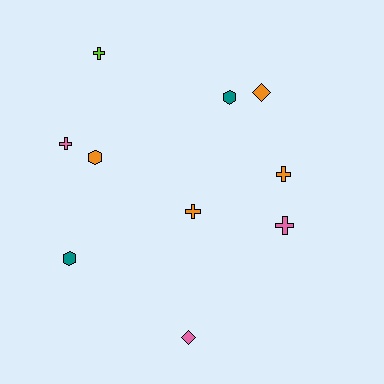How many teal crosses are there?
There are no teal crosses.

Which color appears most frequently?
Orange, with 4 objects.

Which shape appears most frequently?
Cross, with 5 objects.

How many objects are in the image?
There are 10 objects.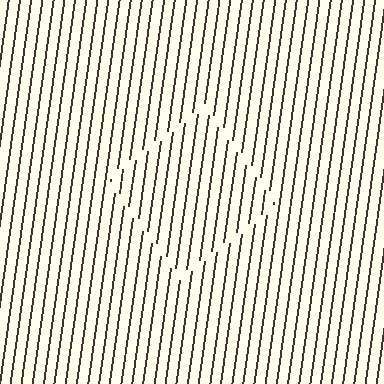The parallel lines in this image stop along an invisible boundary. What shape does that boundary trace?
An illusory square. The interior of the shape contains the same grating, shifted by half a period — the contour is defined by the phase discontinuity where line-ends from the inner and outer gratings abut.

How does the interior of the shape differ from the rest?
The interior of the shape contains the same grating, shifted by half a period — the contour is defined by the phase discontinuity where line-ends from the inner and outer gratings abut.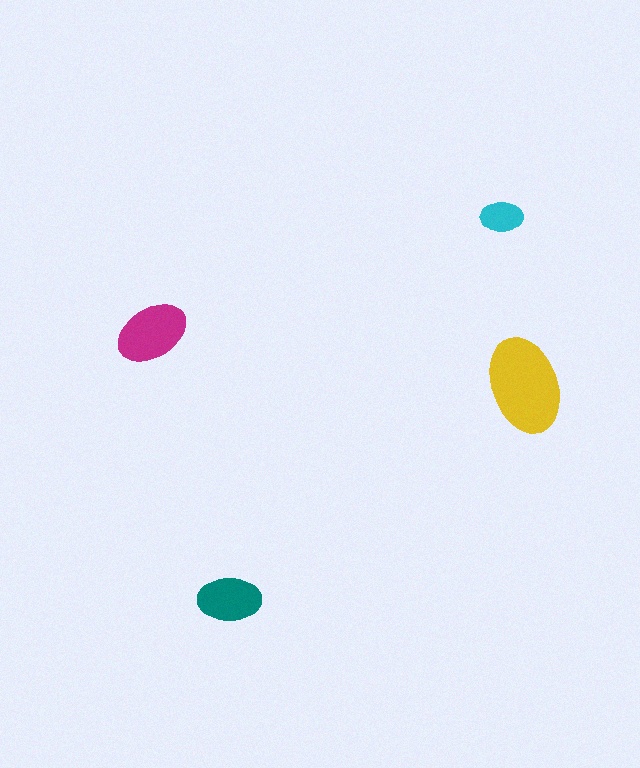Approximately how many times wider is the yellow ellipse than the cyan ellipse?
About 2.5 times wider.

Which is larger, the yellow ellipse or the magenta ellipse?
The yellow one.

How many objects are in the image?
There are 4 objects in the image.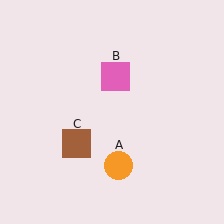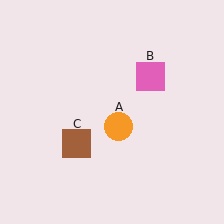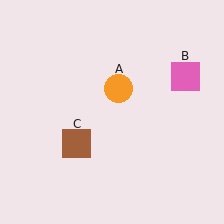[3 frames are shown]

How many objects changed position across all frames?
2 objects changed position: orange circle (object A), pink square (object B).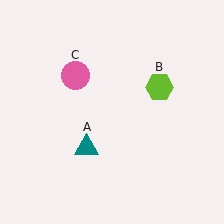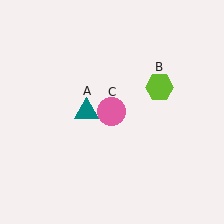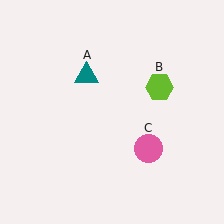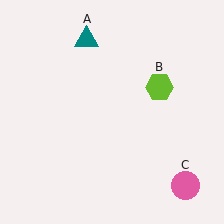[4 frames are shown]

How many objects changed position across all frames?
2 objects changed position: teal triangle (object A), pink circle (object C).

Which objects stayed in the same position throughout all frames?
Lime hexagon (object B) remained stationary.